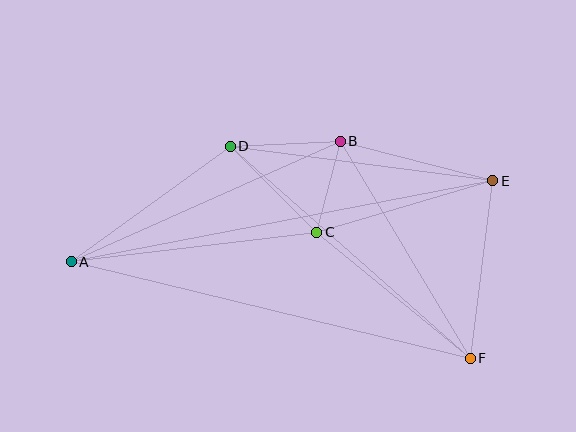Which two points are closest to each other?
Points B and C are closest to each other.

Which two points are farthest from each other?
Points A and E are farthest from each other.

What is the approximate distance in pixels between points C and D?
The distance between C and D is approximately 122 pixels.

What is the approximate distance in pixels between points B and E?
The distance between B and E is approximately 157 pixels.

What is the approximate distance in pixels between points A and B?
The distance between A and B is approximately 294 pixels.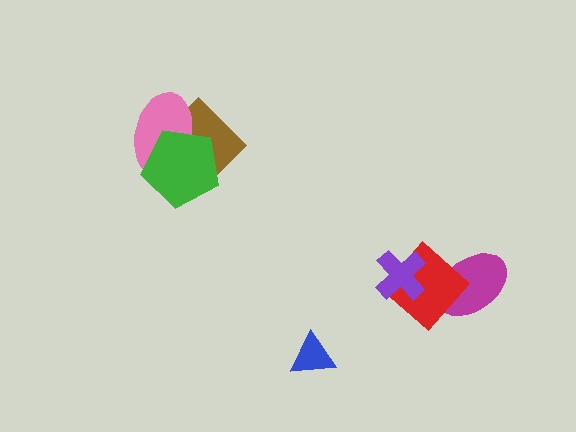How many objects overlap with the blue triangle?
0 objects overlap with the blue triangle.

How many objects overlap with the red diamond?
2 objects overlap with the red diamond.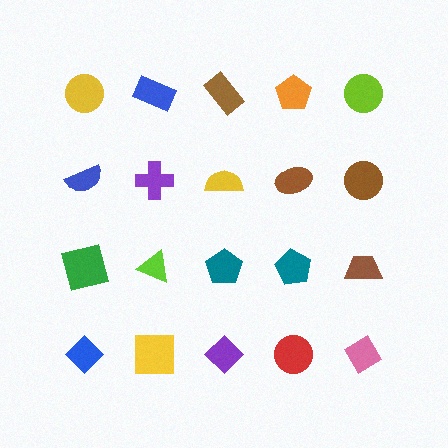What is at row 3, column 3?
A teal pentagon.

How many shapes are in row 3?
5 shapes.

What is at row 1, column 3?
A brown rectangle.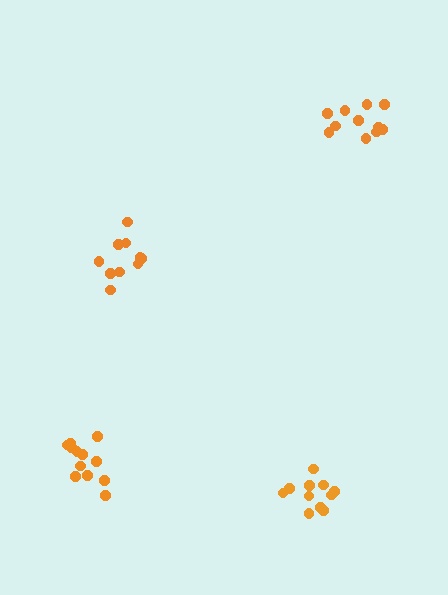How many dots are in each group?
Group 1: 11 dots, Group 2: 11 dots, Group 3: 10 dots, Group 4: 12 dots (44 total).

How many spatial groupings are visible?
There are 4 spatial groupings.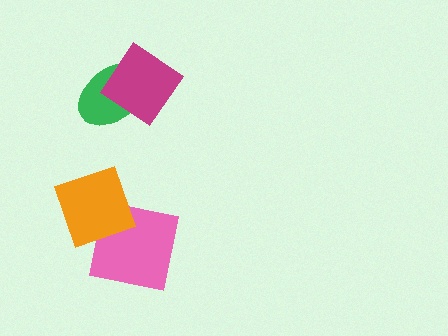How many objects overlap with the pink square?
1 object overlaps with the pink square.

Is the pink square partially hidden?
Yes, it is partially covered by another shape.